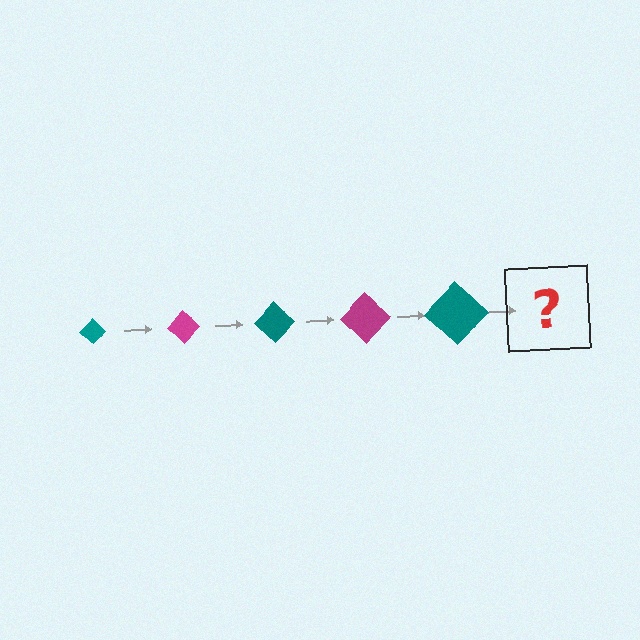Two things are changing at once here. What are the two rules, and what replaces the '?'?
The two rules are that the diamond grows larger each step and the color cycles through teal and magenta. The '?' should be a magenta diamond, larger than the previous one.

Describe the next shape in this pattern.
It should be a magenta diamond, larger than the previous one.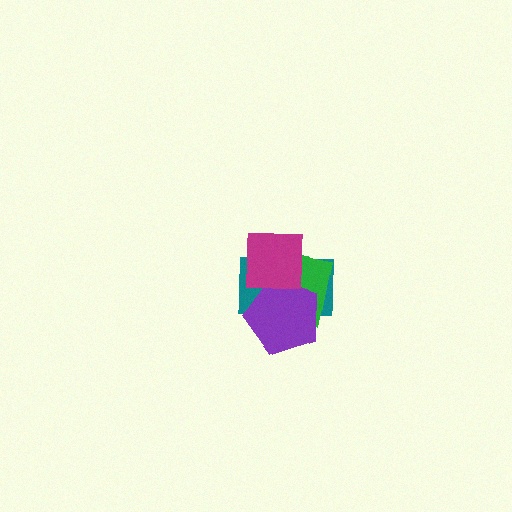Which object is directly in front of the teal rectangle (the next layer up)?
The green rectangle is directly in front of the teal rectangle.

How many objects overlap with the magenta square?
3 objects overlap with the magenta square.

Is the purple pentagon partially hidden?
Yes, it is partially covered by another shape.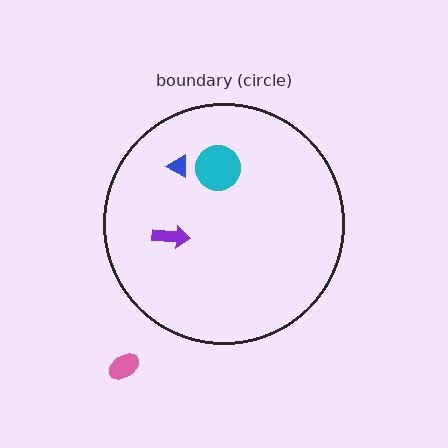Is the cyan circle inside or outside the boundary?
Inside.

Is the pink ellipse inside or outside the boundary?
Outside.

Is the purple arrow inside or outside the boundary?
Inside.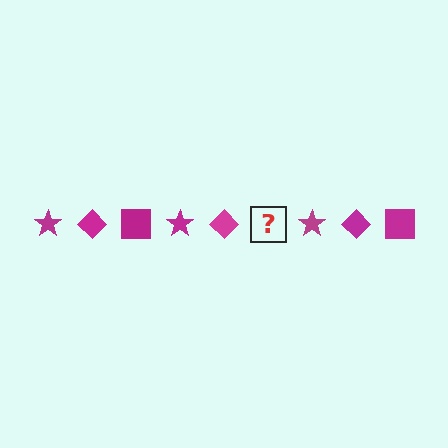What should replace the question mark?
The question mark should be replaced with a magenta square.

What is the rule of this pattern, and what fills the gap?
The rule is that the pattern cycles through star, diamond, square shapes in magenta. The gap should be filled with a magenta square.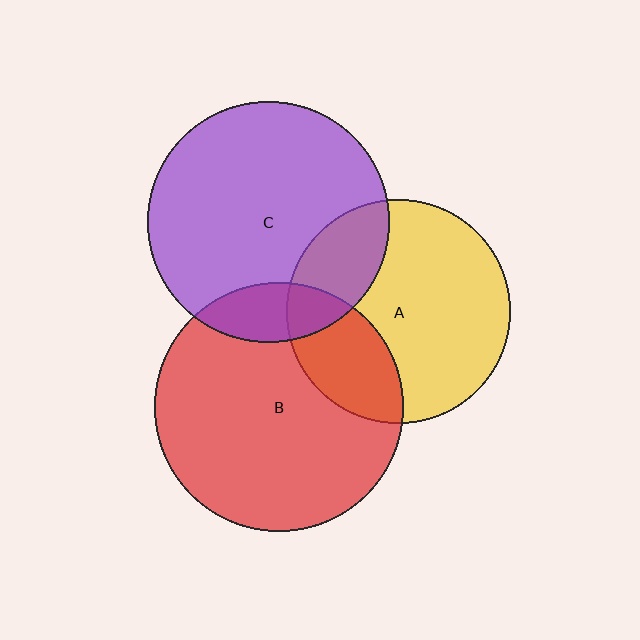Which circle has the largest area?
Circle B (red).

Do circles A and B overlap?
Yes.